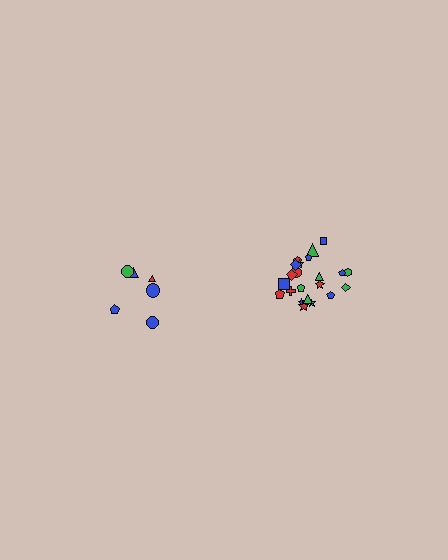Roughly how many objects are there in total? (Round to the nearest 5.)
Roughly 30 objects in total.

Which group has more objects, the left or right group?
The right group.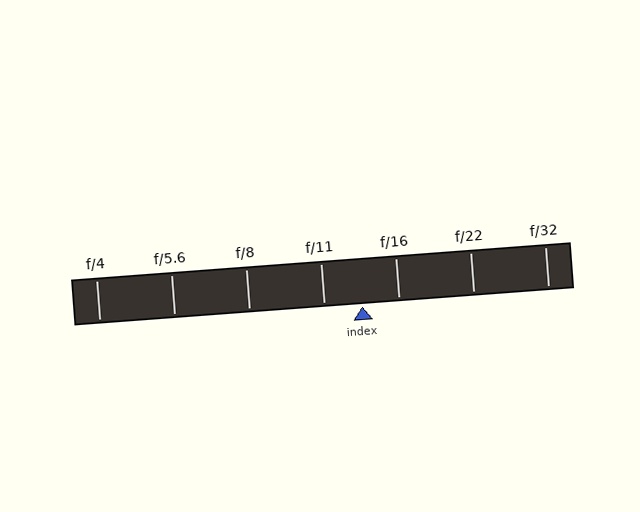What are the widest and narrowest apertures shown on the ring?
The widest aperture shown is f/4 and the narrowest is f/32.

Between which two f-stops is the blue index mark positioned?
The index mark is between f/11 and f/16.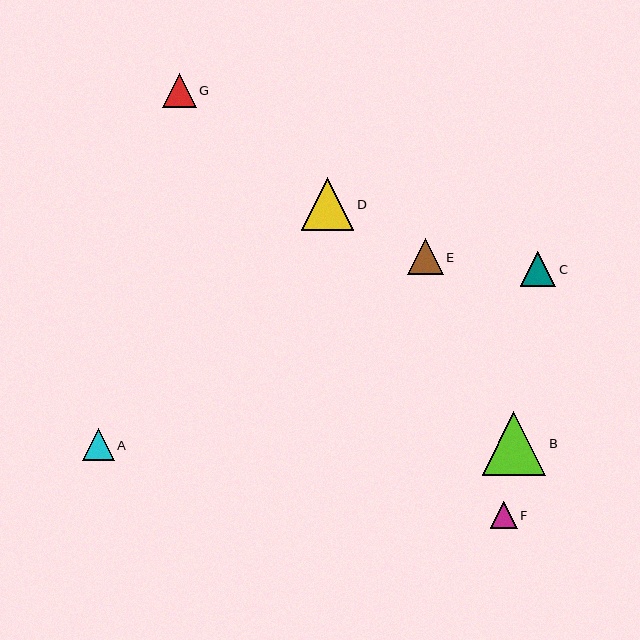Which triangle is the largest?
Triangle B is the largest with a size of approximately 64 pixels.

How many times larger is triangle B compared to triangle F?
Triangle B is approximately 2.4 times the size of triangle F.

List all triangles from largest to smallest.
From largest to smallest: B, D, E, C, G, A, F.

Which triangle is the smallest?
Triangle F is the smallest with a size of approximately 26 pixels.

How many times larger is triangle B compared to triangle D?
Triangle B is approximately 1.2 times the size of triangle D.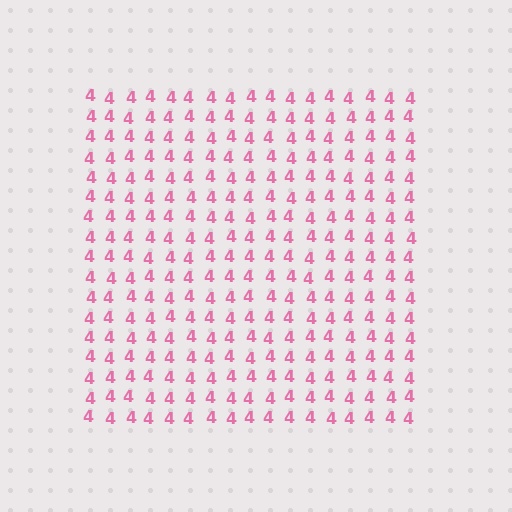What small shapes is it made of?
It is made of small digit 4's.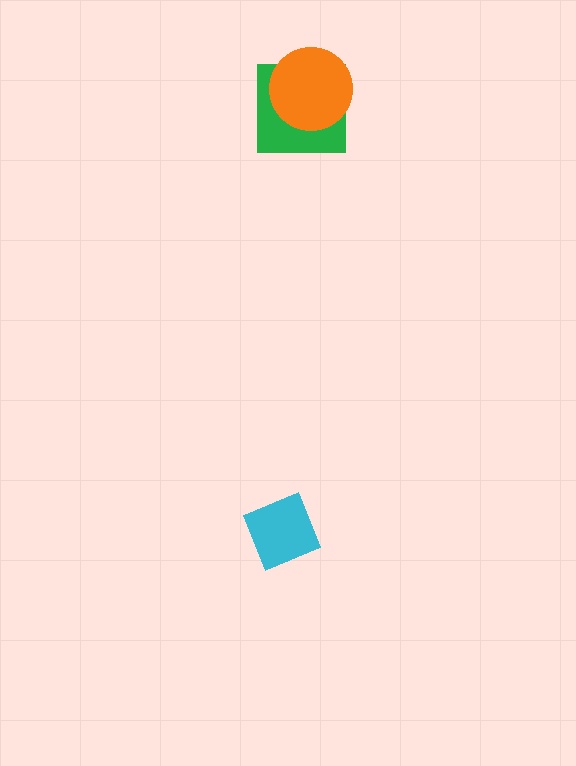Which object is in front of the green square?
The orange circle is in front of the green square.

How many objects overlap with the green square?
1 object overlaps with the green square.